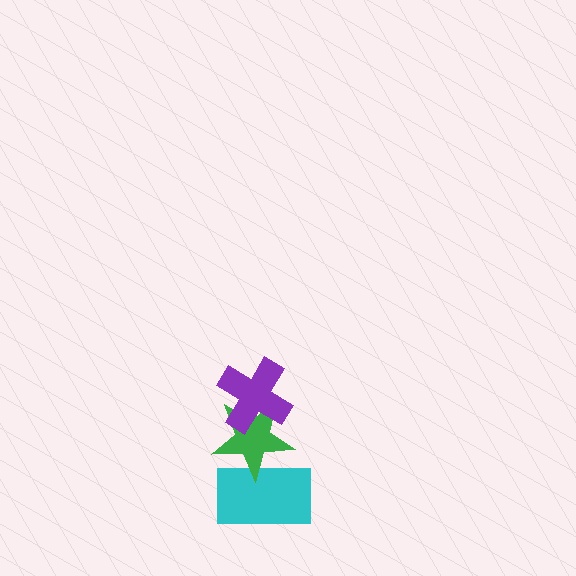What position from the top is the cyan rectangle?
The cyan rectangle is 3rd from the top.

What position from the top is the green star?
The green star is 2nd from the top.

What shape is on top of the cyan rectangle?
The green star is on top of the cyan rectangle.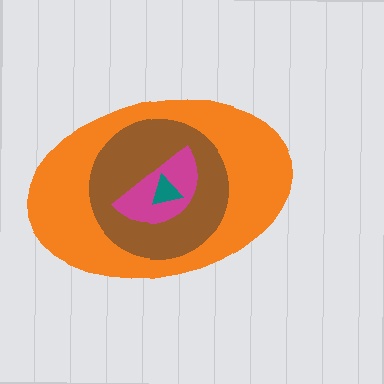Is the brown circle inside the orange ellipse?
Yes.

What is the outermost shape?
The orange ellipse.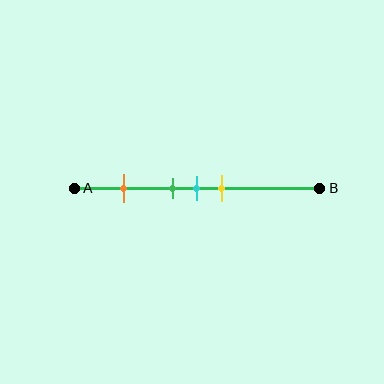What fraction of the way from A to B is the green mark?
The green mark is approximately 40% (0.4) of the way from A to B.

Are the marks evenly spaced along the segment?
No, the marks are not evenly spaced.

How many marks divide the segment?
There are 4 marks dividing the segment.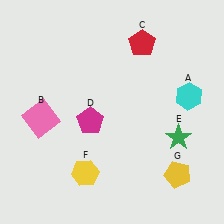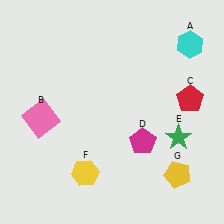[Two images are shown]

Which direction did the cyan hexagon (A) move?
The cyan hexagon (A) moved up.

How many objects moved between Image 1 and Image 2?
3 objects moved between the two images.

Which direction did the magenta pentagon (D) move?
The magenta pentagon (D) moved right.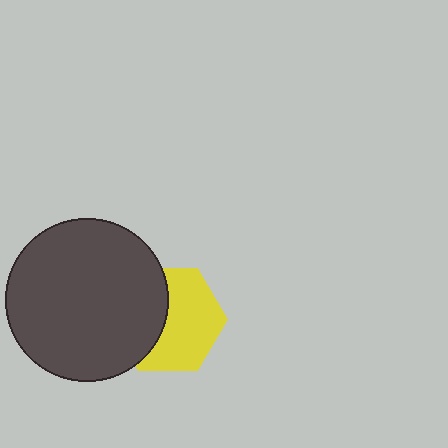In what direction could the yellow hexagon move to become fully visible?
The yellow hexagon could move right. That would shift it out from behind the dark gray circle entirely.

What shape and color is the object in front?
The object in front is a dark gray circle.